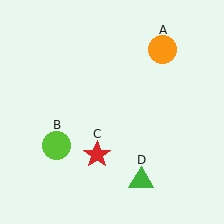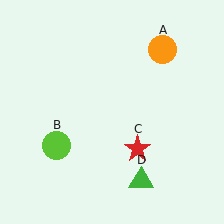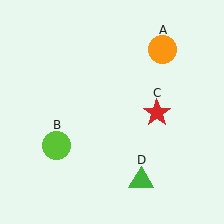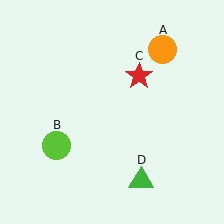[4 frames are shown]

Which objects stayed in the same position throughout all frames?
Orange circle (object A) and lime circle (object B) and green triangle (object D) remained stationary.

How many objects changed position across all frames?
1 object changed position: red star (object C).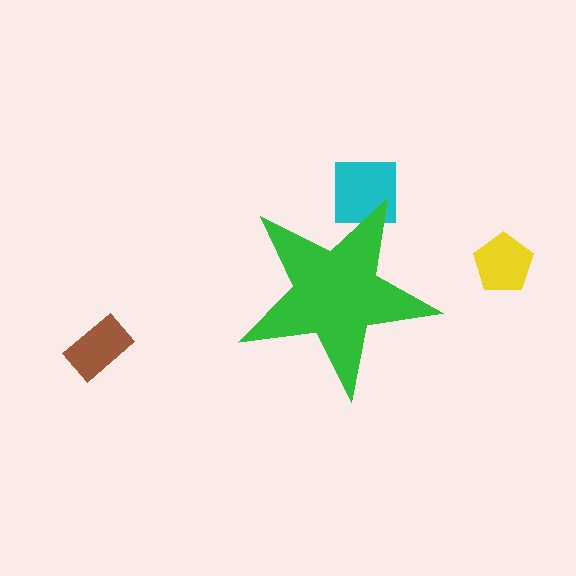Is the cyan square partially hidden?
Yes, the cyan square is partially hidden behind the green star.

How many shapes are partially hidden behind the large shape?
1 shape is partially hidden.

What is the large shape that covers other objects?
A green star.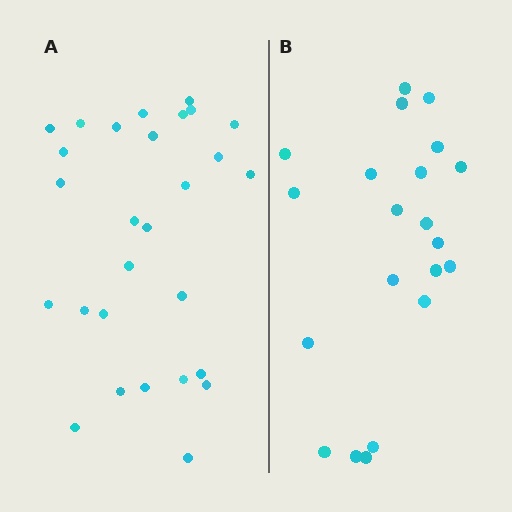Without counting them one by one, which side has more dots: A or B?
Region A (the left region) has more dots.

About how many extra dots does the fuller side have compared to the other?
Region A has roughly 8 or so more dots than region B.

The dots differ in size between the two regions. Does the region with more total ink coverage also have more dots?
No. Region B has more total ink coverage because its dots are larger, but region A actually contains more individual dots. Total area can be misleading — the number of items is what matters here.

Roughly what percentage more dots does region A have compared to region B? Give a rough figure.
About 35% more.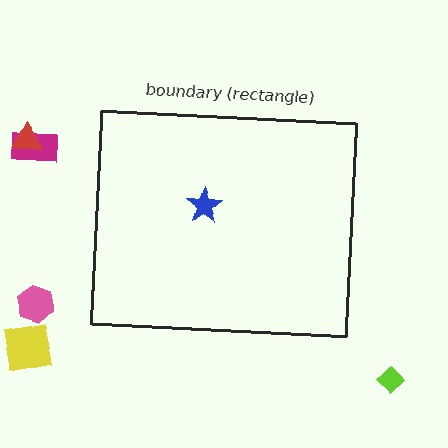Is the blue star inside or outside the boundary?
Inside.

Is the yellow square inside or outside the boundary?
Outside.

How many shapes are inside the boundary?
1 inside, 5 outside.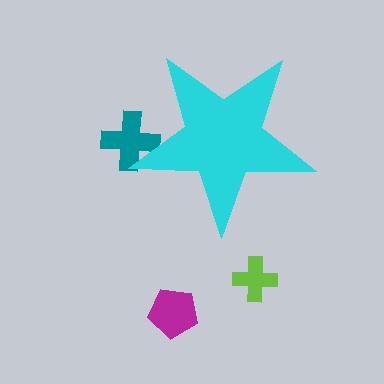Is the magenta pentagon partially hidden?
No, the magenta pentagon is fully visible.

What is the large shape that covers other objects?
A cyan star.